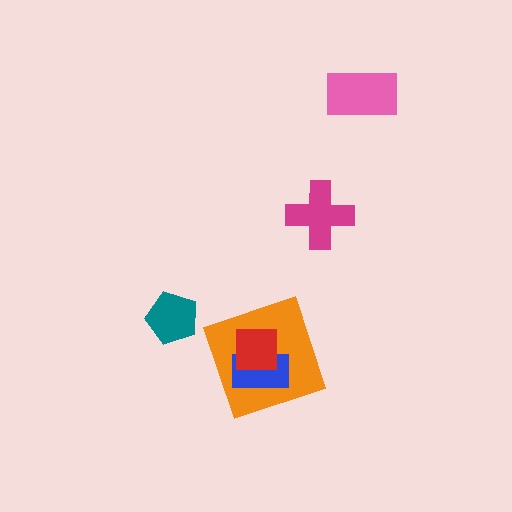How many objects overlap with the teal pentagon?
0 objects overlap with the teal pentagon.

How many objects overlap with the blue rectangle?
2 objects overlap with the blue rectangle.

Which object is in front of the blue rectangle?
The red square is in front of the blue rectangle.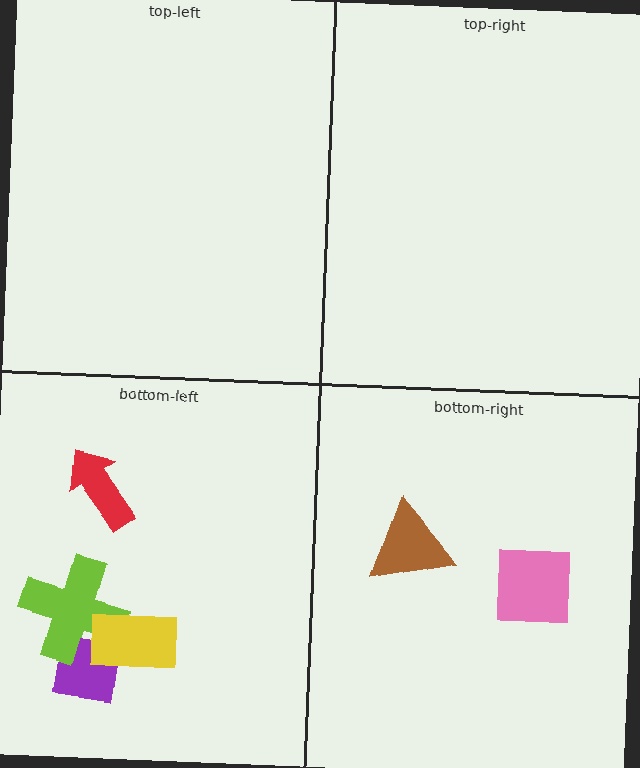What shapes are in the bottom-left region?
The purple square, the lime cross, the red arrow, the yellow rectangle.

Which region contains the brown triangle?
The bottom-right region.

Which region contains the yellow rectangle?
The bottom-left region.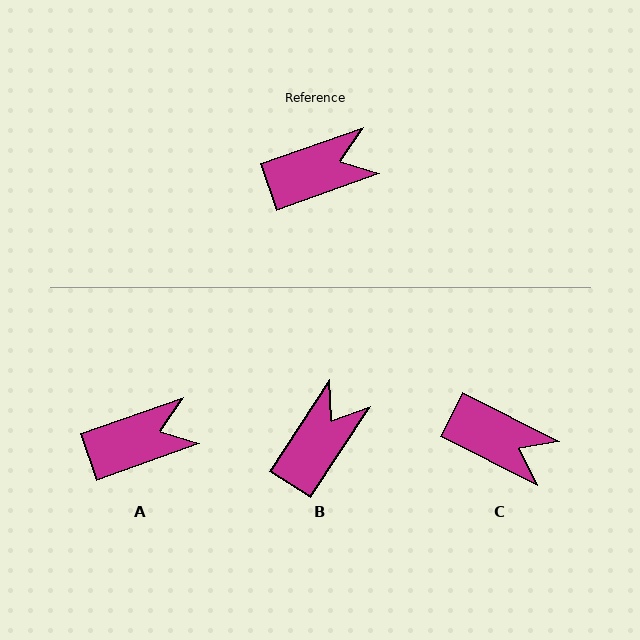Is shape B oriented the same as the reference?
No, it is off by about 37 degrees.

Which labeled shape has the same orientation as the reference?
A.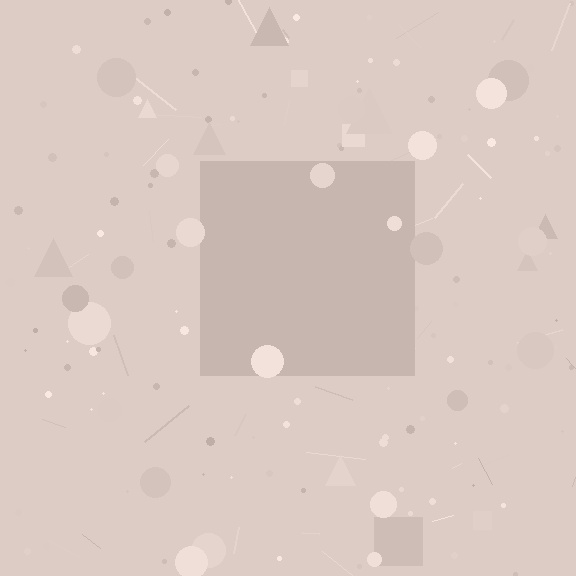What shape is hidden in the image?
A square is hidden in the image.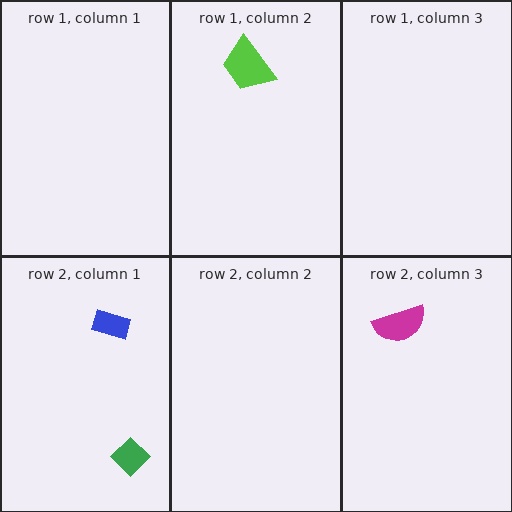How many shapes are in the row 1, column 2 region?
1.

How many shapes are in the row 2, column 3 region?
1.